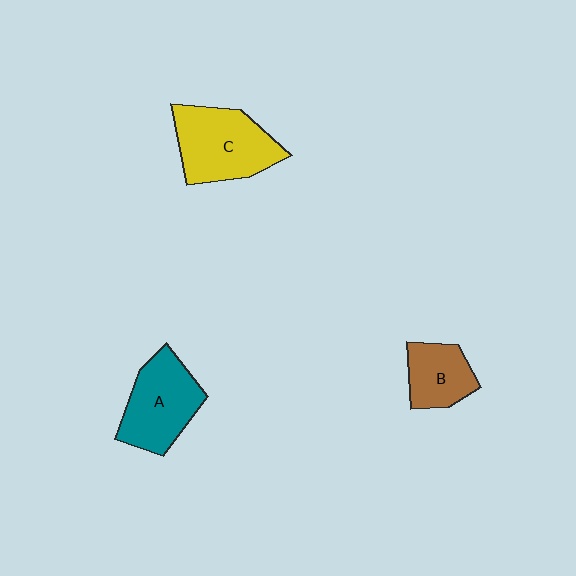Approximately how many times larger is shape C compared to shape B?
Approximately 1.7 times.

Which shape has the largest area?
Shape C (yellow).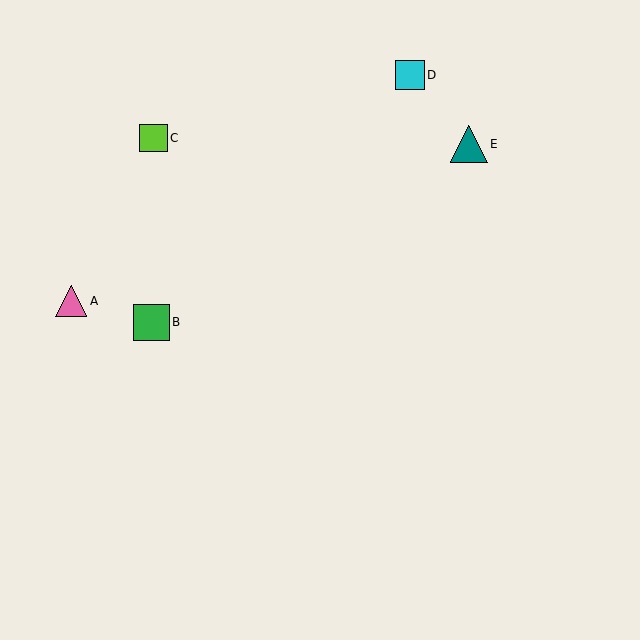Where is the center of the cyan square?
The center of the cyan square is at (410, 75).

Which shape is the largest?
The teal triangle (labeled E) is the largest.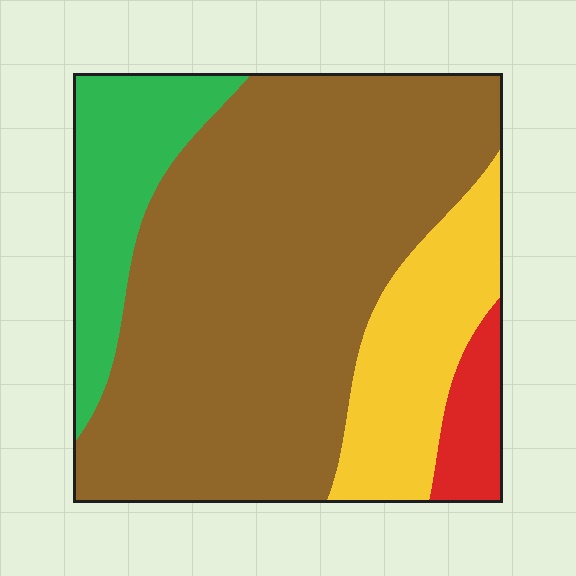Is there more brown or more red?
Brown.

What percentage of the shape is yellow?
Yellow takes up about one sixth (1/6) of the shape.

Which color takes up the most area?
Brown, at roughly 65%.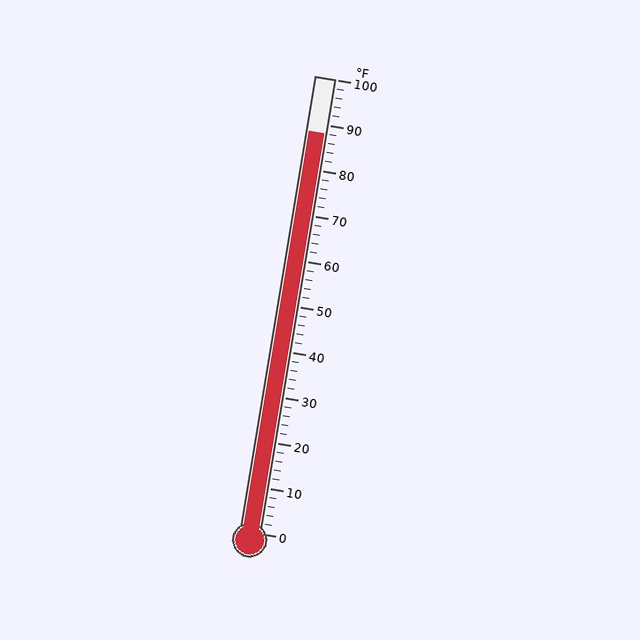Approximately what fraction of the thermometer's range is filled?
The thermometer is filled to approximately 90% of its range.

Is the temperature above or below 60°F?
The temperature is above 60°F.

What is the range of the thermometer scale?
The thermometer scale ranges from 0°F to 100°F.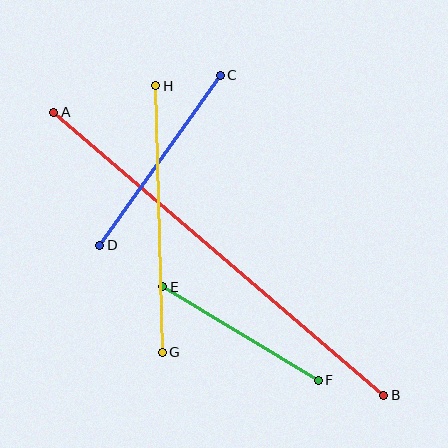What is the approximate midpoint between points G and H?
The midpoint is at approximately (159, 219) pixels.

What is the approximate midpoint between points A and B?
The midpoint is at approximately (219, 254) pixels.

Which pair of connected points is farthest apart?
Points A and B are farthest apart.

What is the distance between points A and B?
The distance is approximately 435 pixels.